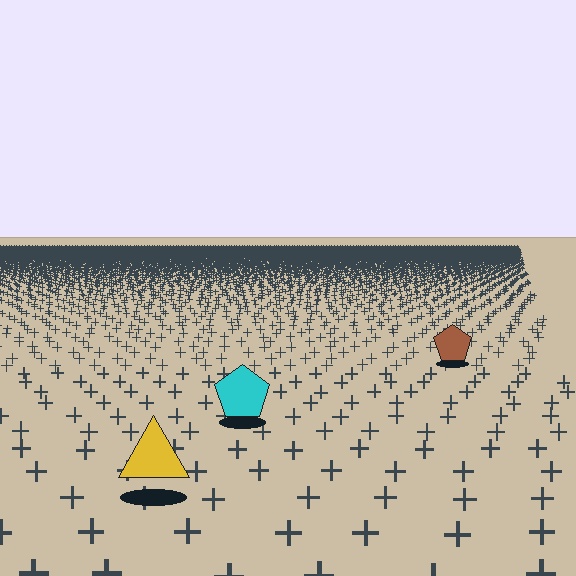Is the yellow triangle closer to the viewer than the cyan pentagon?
Yes. The yellow triangle is closer — you can tell from the texture gradient: the ground texture is coarser near it.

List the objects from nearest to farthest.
From nearest to farthest: the yellow triangle, the cyan pentagon, the brown pentagon.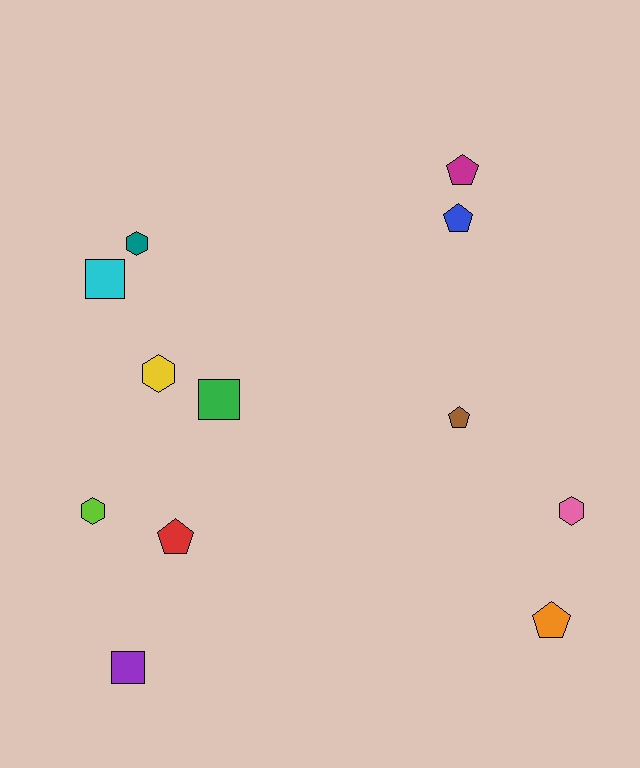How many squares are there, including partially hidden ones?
There are 3 squares.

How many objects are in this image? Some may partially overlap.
There are 12 objects.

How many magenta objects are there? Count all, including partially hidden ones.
There is 1 magenta object.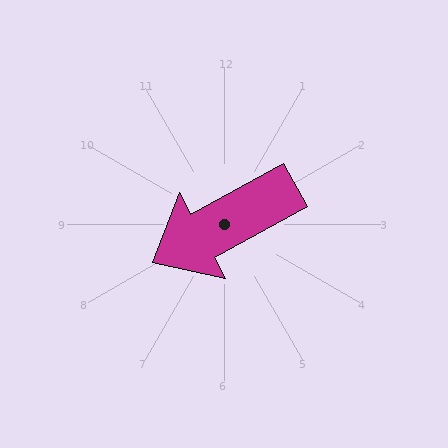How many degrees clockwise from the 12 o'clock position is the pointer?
Approximately 241 degrees.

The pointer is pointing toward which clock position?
Roughly 8 o'clock.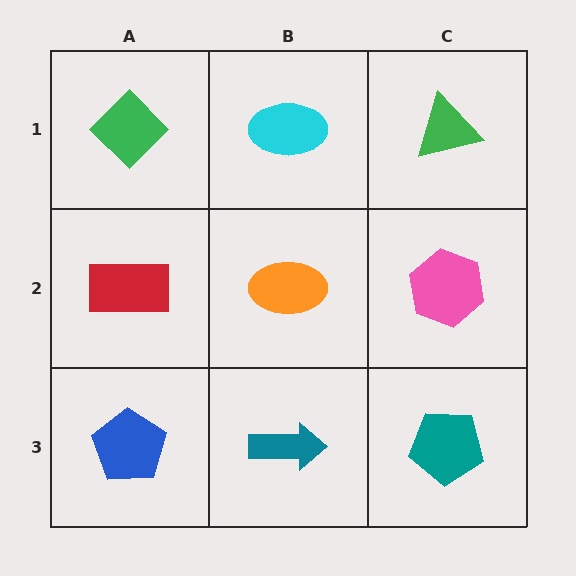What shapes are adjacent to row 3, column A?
A red rectangle (row 2, column A), a teal arrow (row 3, column B).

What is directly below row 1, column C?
A pink hexagon.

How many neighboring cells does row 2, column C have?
3.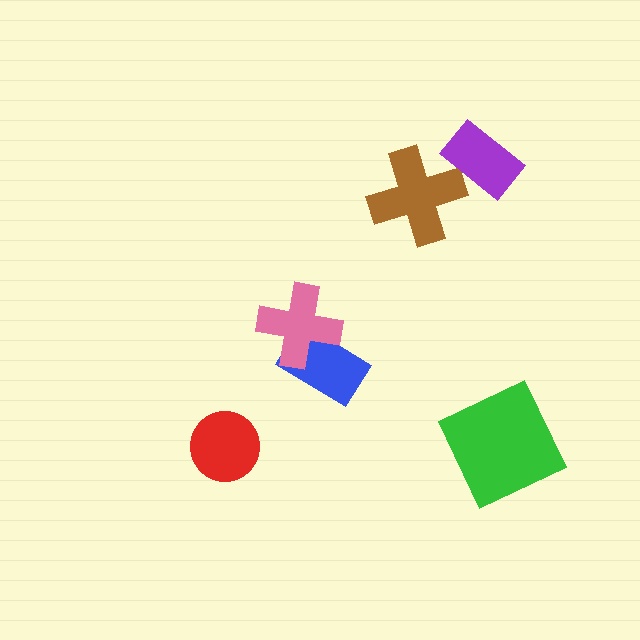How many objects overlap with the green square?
0 objects overlap with the green square.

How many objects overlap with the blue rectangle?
1 object overlaps with the blue rectangle.